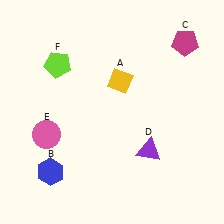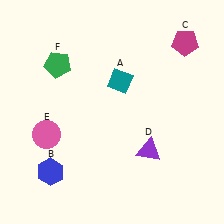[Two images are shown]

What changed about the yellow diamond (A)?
In Image 1, A is yellow. In Image 2, it changed to teal.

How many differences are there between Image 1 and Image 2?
There are 2 differences between the two images.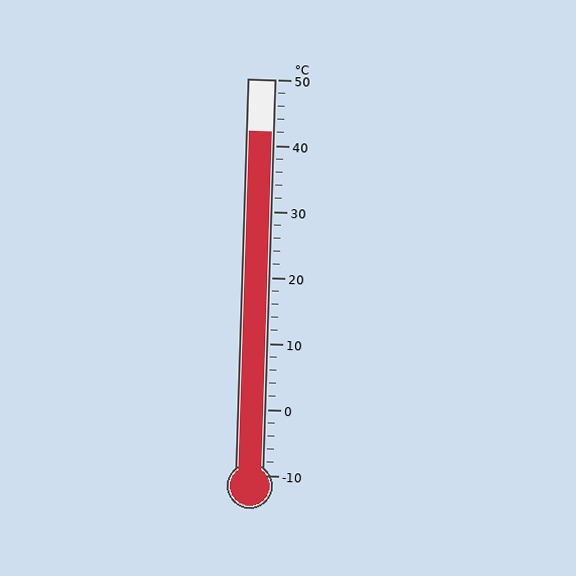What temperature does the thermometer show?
The thermometer shows approximately 42°C.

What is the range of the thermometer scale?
The thermometer scale ranges from -10°C to 50°C.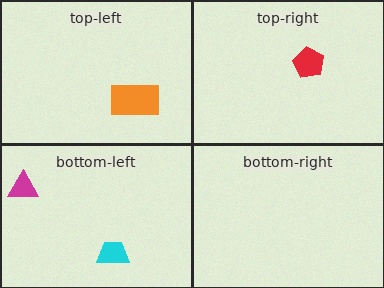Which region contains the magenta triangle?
The bottom-left region.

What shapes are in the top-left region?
The orange rectangle.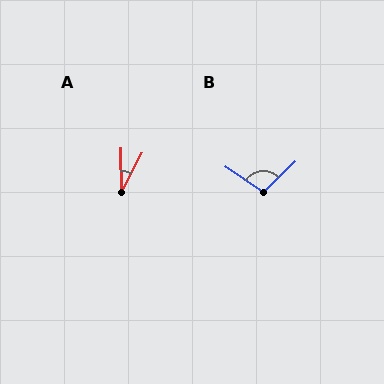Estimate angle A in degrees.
Approximately 28 degrees.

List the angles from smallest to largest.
A (28°), B (102°).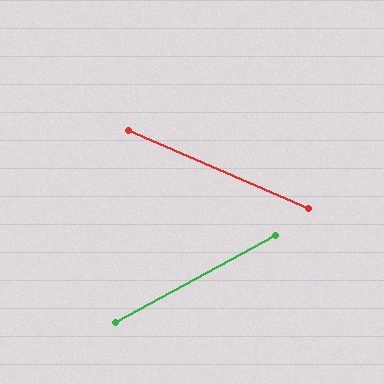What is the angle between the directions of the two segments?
Approximately 52 degrees.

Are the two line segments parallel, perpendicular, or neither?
Neither parallel nor perpendicular — they differ by about 52°.